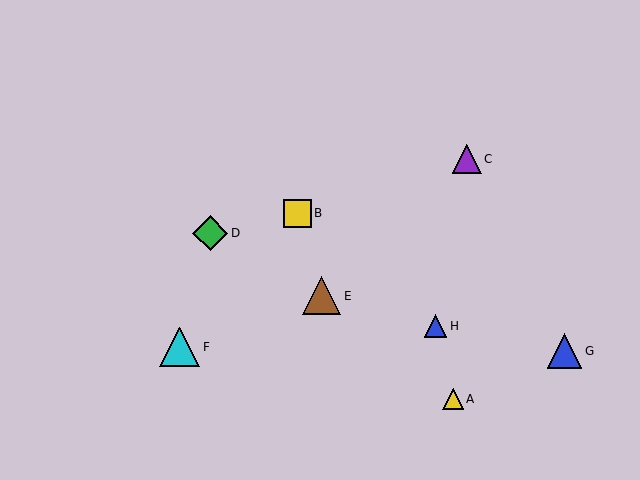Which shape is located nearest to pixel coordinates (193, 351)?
The cyan triangle (labeled F) at (180, 347) is nearest to that location.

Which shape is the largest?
The cyan triangle (labeled F) is the largest.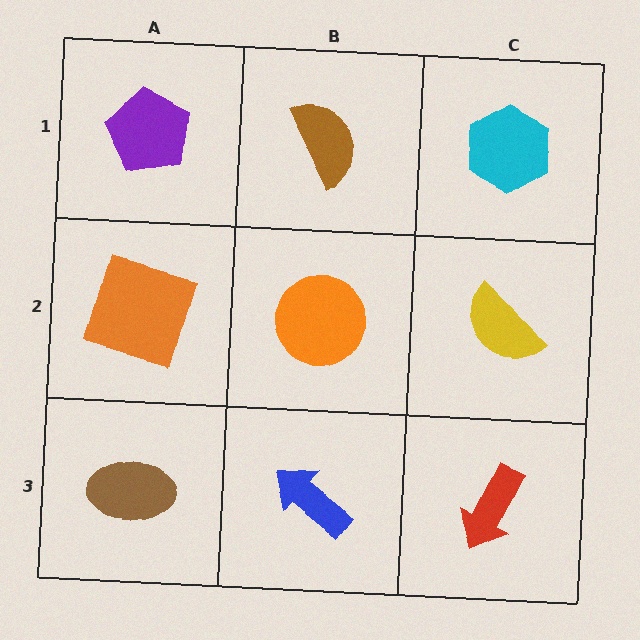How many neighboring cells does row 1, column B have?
3.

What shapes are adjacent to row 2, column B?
A brown semicircle (row 1, column B), a blue arrow (row 3, column B), an orange square (row 2, column A), a yellow semicircle (row 2, column C).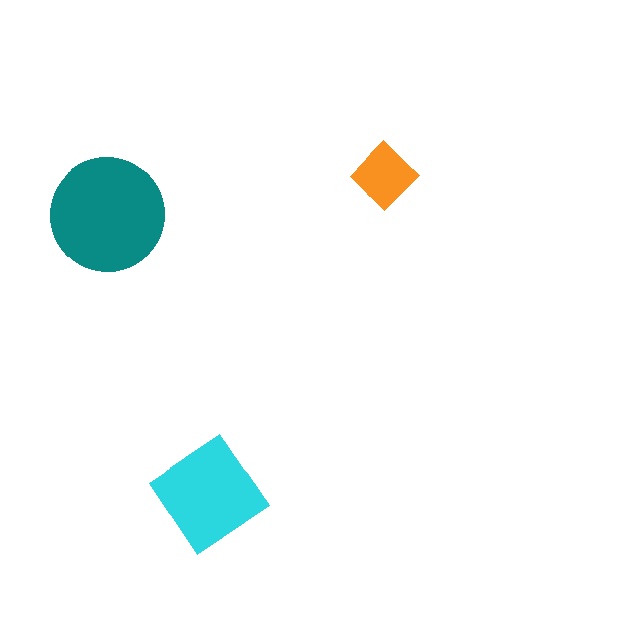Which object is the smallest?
The orange diamond.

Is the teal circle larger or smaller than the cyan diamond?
Larger.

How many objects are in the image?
There are 3 objects in the image.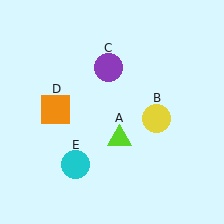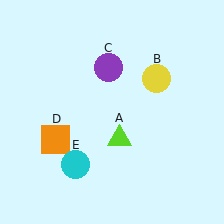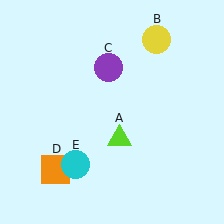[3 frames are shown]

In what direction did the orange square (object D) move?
The orange square (object D) moved down.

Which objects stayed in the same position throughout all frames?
Lime triangle (object A) and purple circle (object C) and cyan circle (object E) remained stationary.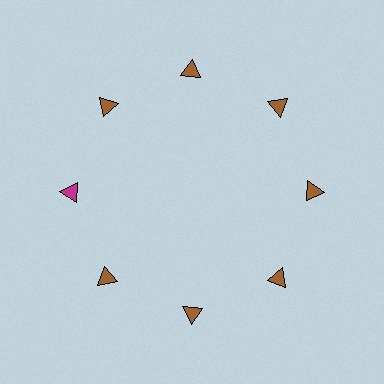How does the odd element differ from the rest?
It has a different color: magenta instead of brown.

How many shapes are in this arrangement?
There are 8 shapes arranged in a ring pattern.